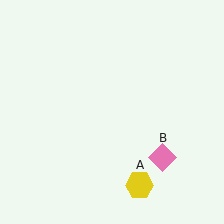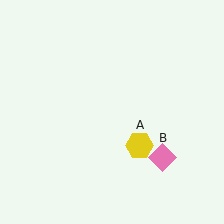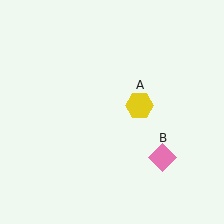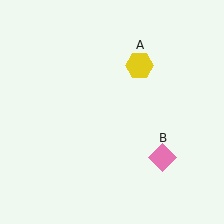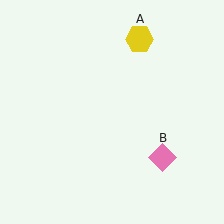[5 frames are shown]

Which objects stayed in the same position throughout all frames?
Pink diamond (object B) remained stationary.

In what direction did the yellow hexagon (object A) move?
The yellow hexagon (object A) moved up.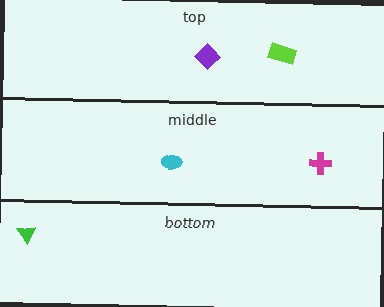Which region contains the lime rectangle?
The top region.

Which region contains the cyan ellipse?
The middle region.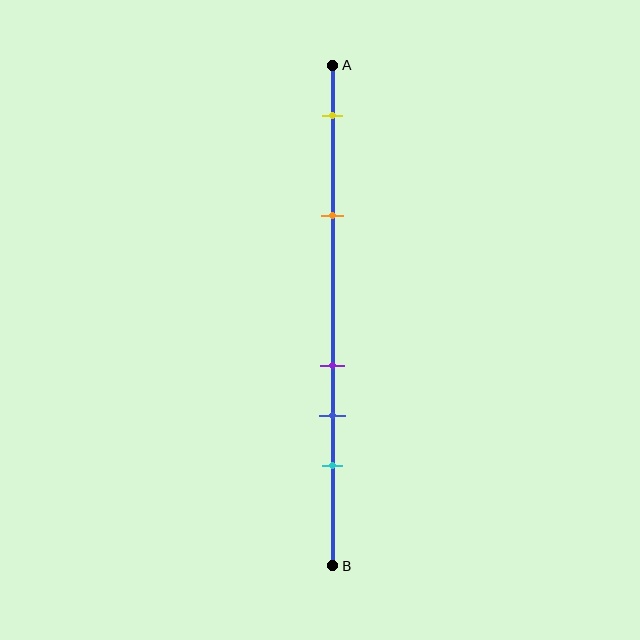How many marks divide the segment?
There are 5 marks dividing the segment.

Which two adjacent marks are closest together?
The purple and blue marks are the closest adjacent pair.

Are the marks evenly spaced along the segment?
No, the marks are not evenly spaced.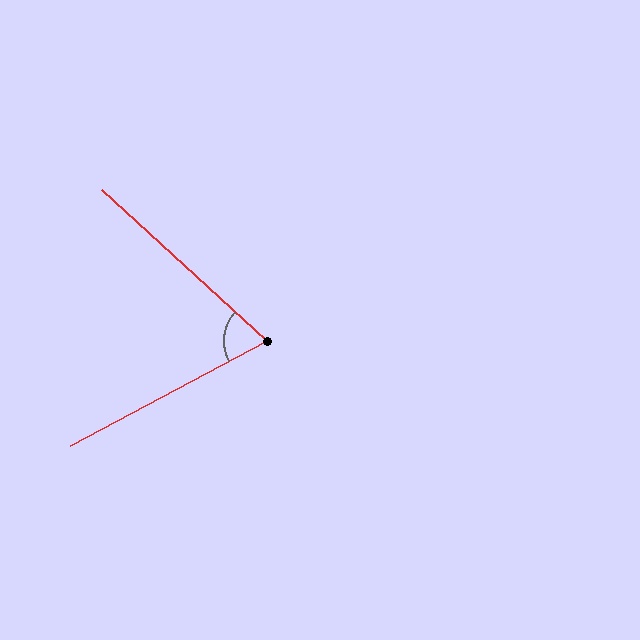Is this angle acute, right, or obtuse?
It is acute.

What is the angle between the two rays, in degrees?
Approximately 71 degrees.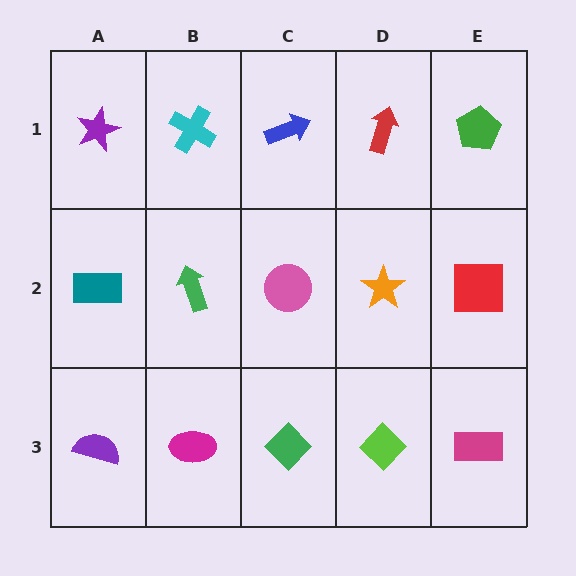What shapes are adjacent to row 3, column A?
A teal rectangle (row 2, column A), a magenta ellipse (row 3, column B).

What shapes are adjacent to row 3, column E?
A red square (row 2, column E), a lime diamond (row 3, column D).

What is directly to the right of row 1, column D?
A green pentagon.